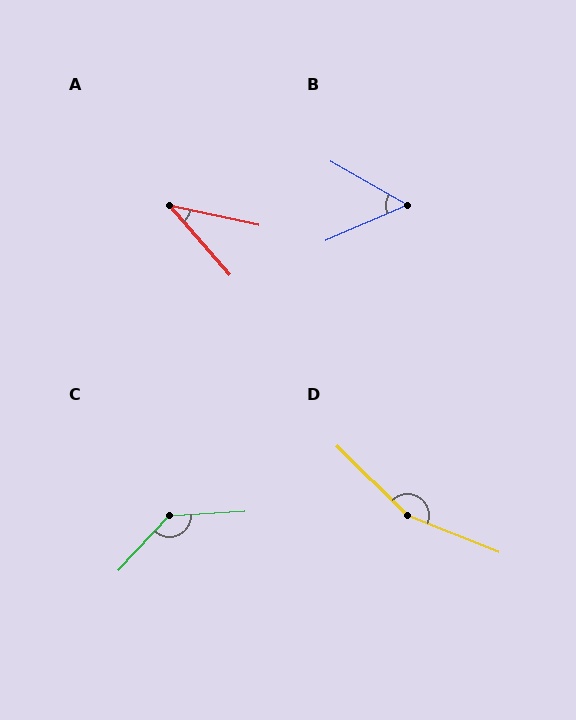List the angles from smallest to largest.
A (37°), B (53°), C (137°), D (157°).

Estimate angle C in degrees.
Approximately 137 degrees.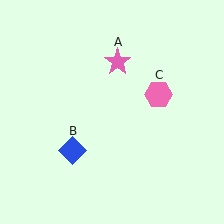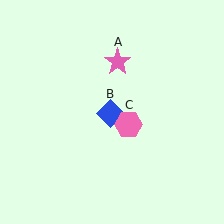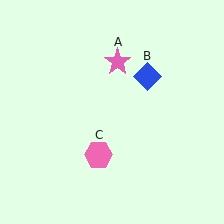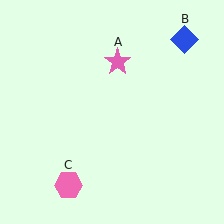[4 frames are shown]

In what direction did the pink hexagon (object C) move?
The pink hexagon (object C) moved down and to the left.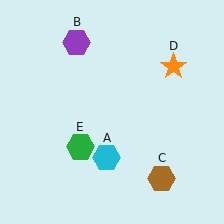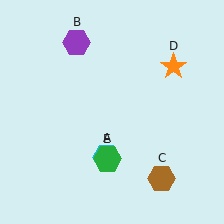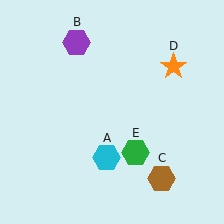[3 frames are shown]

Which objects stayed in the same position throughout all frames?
Cyan hexagon (object A) and purple hexagon (object B) and brown hexagon (object C) and orange star (object D) remained stationary.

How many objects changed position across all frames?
1 object changed position: green hexagon (object E).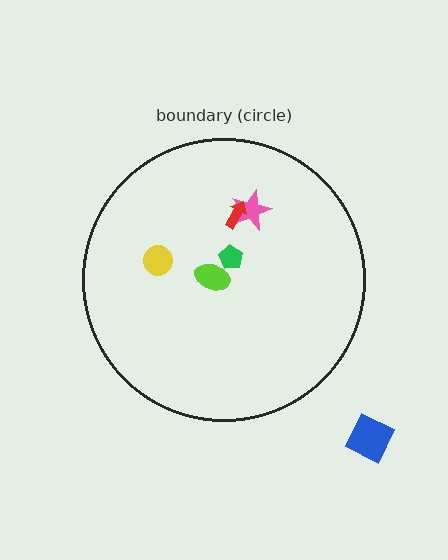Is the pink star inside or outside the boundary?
Inside.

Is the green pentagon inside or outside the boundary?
Inside.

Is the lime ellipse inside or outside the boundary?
Inside.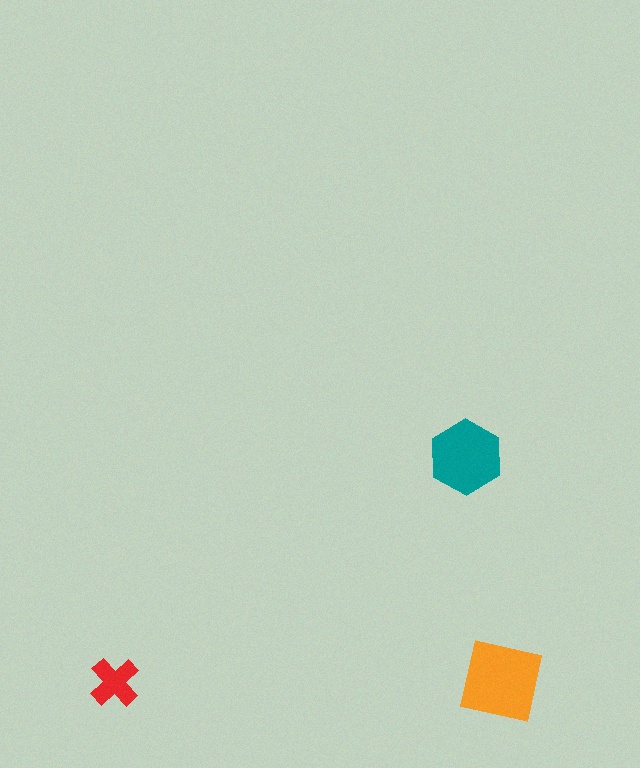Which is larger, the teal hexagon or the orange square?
The orange square.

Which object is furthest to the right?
The orange square is rightmost.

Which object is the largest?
The orange square.